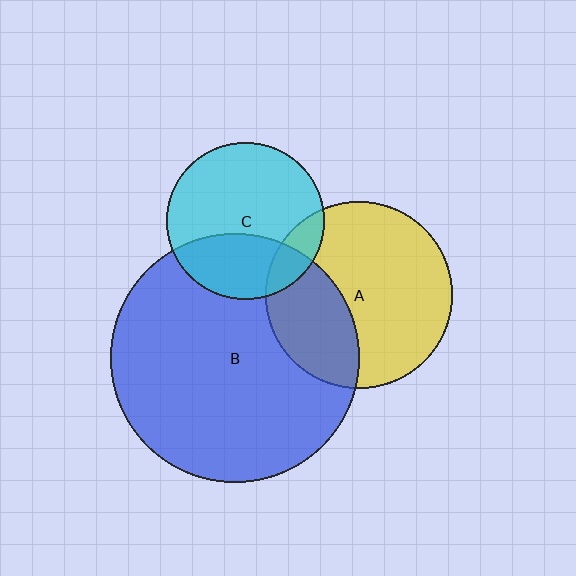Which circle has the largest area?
Circle B (blue).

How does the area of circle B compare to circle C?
Approximately 2.5 times.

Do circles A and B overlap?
Yes.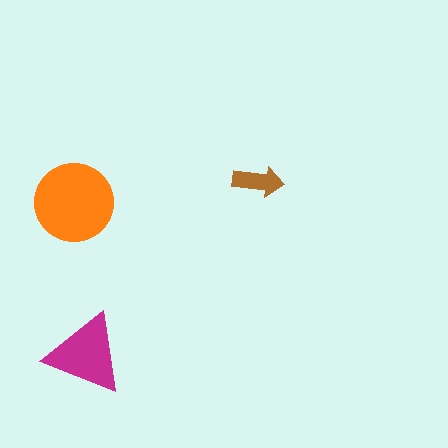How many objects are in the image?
There are 3 objects in the image.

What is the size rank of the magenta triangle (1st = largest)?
2nd.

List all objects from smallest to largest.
The brown arrow, the magenta triangle, the orange circle.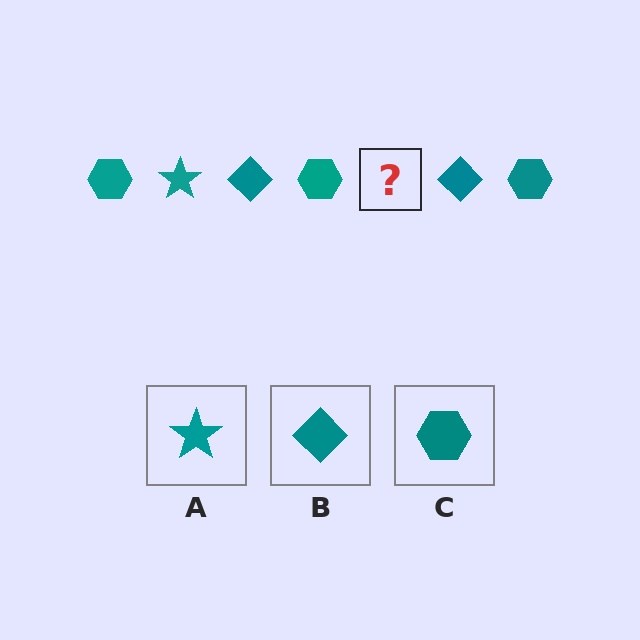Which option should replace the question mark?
Option A.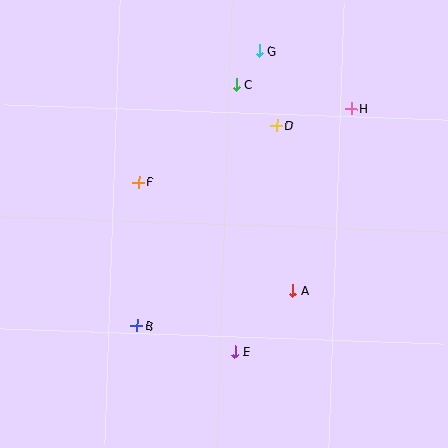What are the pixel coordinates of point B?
Point B is at (137, 326).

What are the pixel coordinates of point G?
Point G is at (259, 51).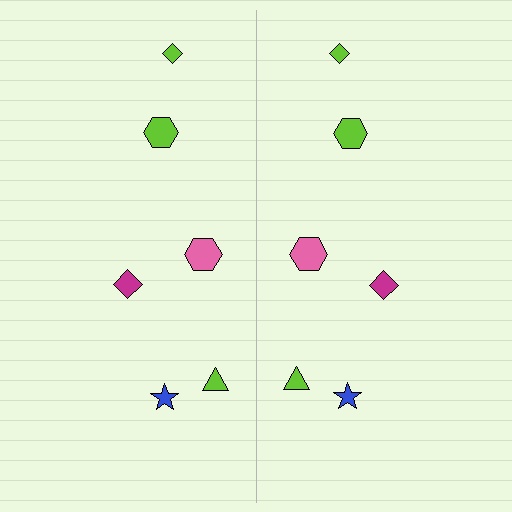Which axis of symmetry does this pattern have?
The pattern has a vertical axis of symmetry running through the center of the image.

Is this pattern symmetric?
Yes, this pattern has bilateral (reflection) symmetry.